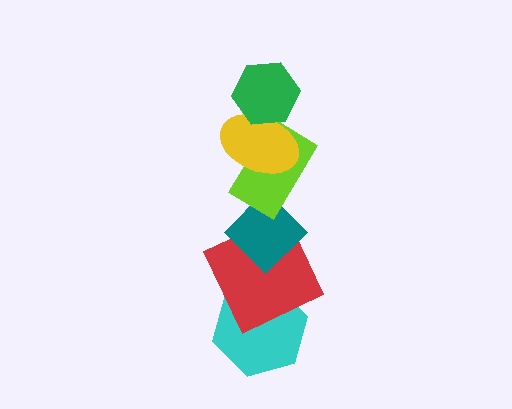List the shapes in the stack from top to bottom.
From top to bottom: the green hexagon, the yellow ellipse, the lime rectangle, the teal diamond, the red square, the cyan hexagon.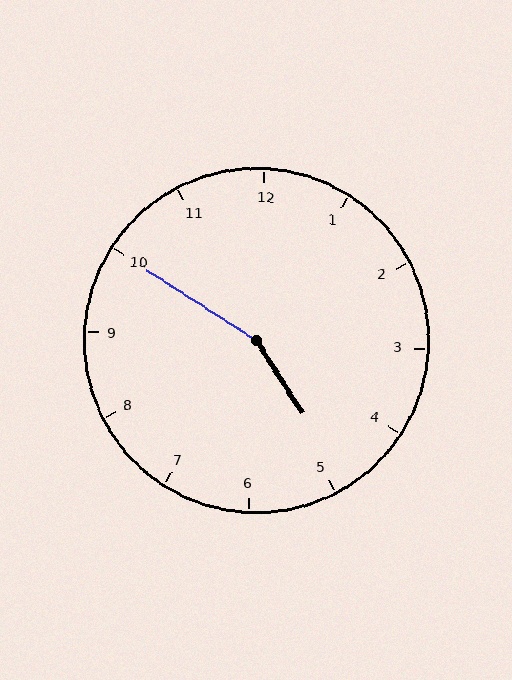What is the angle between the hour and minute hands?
Approximately 155 degrees.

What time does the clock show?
4:50.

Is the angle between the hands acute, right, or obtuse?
It is obtuse.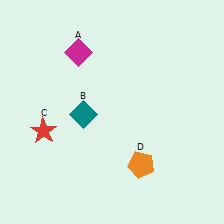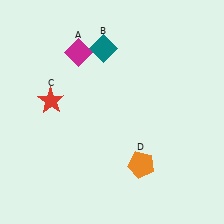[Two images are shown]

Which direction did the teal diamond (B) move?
The teal diamond (B) moved up.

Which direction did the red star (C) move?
The red star (C) moved up.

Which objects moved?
The objects that moved are: the teal diamond (B), the red star (C).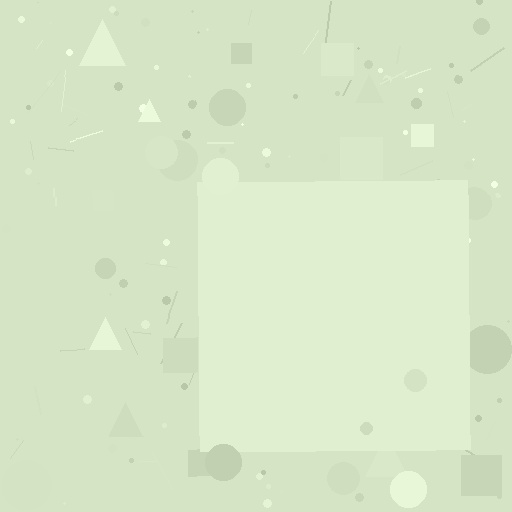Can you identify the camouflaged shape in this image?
The camouflaged shape is a square.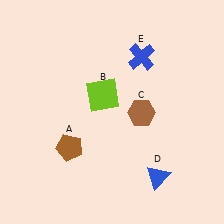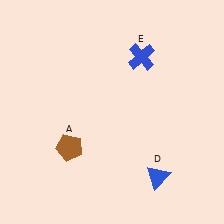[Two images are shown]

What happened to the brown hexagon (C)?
The brown hexagon (C) was removed in Image 2. It was in the bottom-right area of Image 1.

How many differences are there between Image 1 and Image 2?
There are 2 differences between the two images.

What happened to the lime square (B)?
The lime square (B) was removed in Image 2. It was in the top-left area of Image 1.